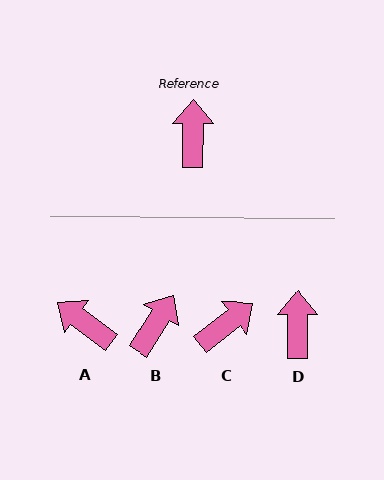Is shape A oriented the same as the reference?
No, it is off by about 53 degrees.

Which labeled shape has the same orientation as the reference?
D.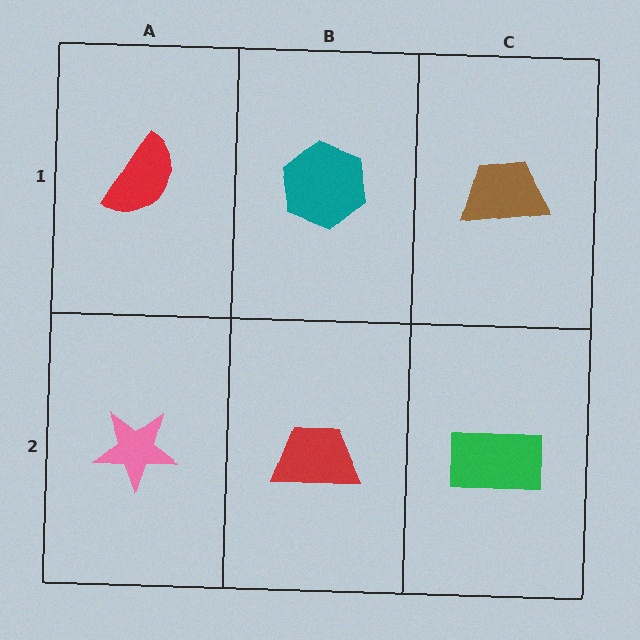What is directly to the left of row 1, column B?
A red semicircle.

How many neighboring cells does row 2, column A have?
2.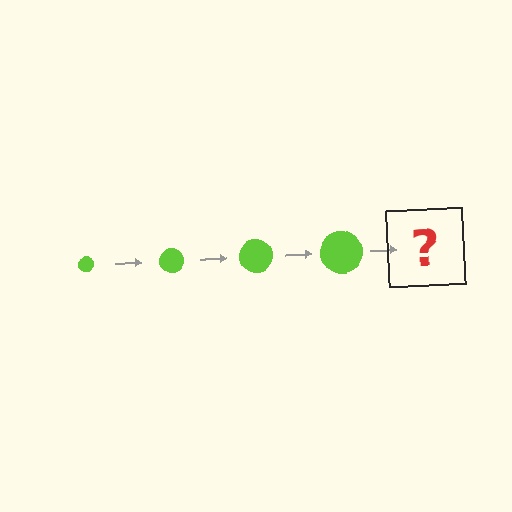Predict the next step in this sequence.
The next step is a lime circle, larger than the previous one.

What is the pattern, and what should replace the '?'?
The pattern is that the circle gets progressively larger each step. The '?' should be a lime circle, larger than the previous one.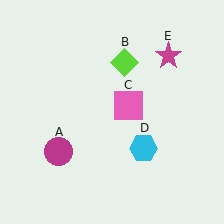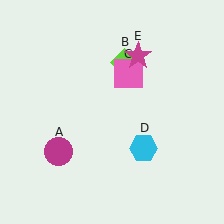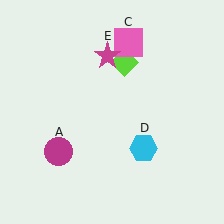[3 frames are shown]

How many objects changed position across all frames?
2 objects changed position: pink square (object C), magenta star (object E).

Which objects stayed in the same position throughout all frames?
Magenta circle (object A) and lime diamond (object B) and cyan hexagon (object D) remained stationary.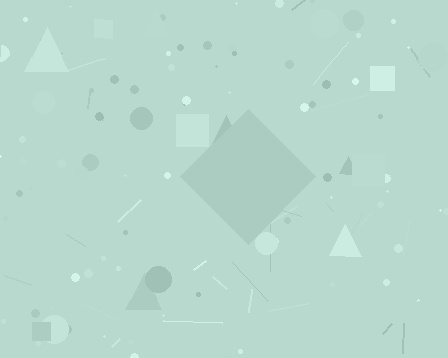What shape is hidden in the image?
A diamond is hidden in the image.